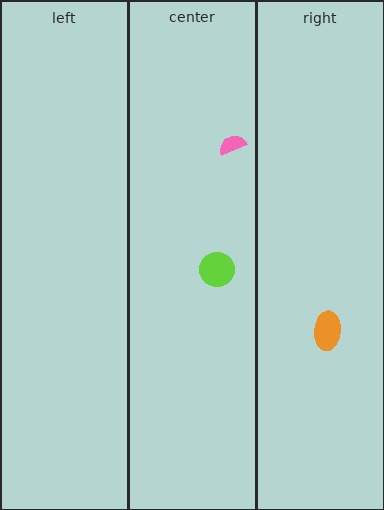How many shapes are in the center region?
2.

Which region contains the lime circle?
The center region.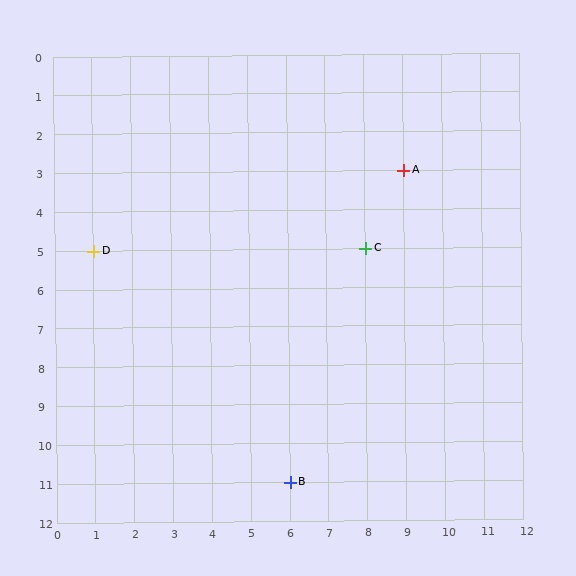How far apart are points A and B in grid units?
Points A and B are 3 columns and 8 rows apart (about 8.5 grid units diagonally).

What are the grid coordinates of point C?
Point C is at grid coordinates (8, 5).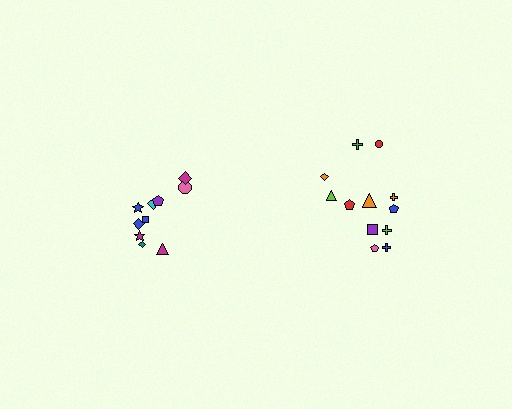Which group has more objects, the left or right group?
The right group.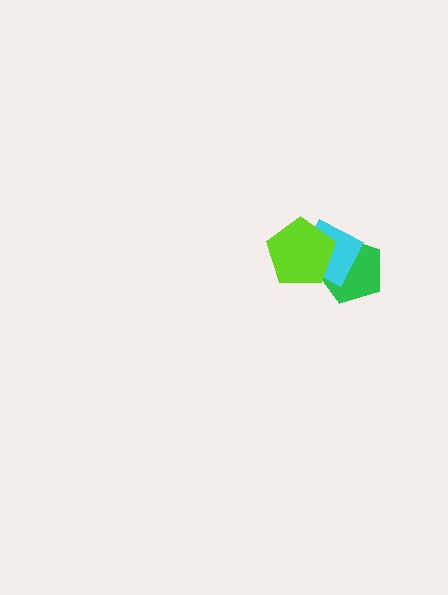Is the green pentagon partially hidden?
Yes, it is partially covered by another shape.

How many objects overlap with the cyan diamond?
2 objects overlap with the cyan diamond.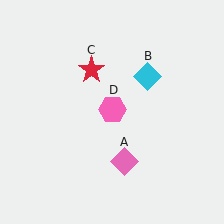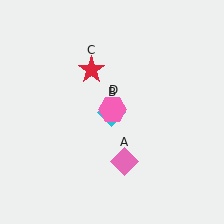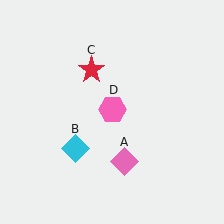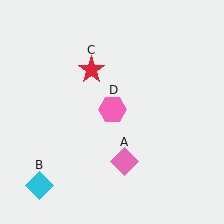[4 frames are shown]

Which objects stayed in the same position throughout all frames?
Pink diamond (object A) and red star (object C) and pink hexagon (object D) remained stationary.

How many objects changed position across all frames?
1 object changed position: cyan diamond (object B).